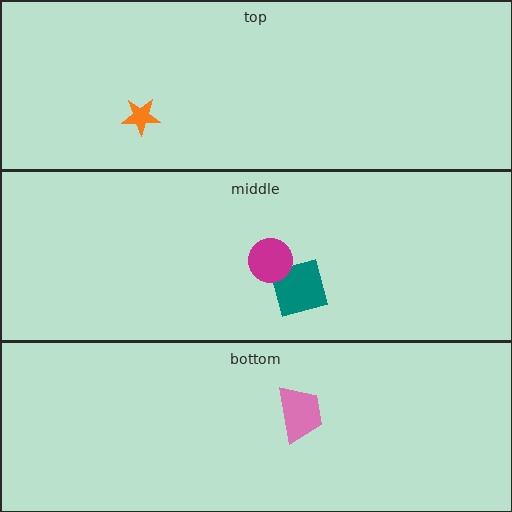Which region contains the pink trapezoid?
The bottom region.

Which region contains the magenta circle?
The middle region.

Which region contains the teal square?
The middle region.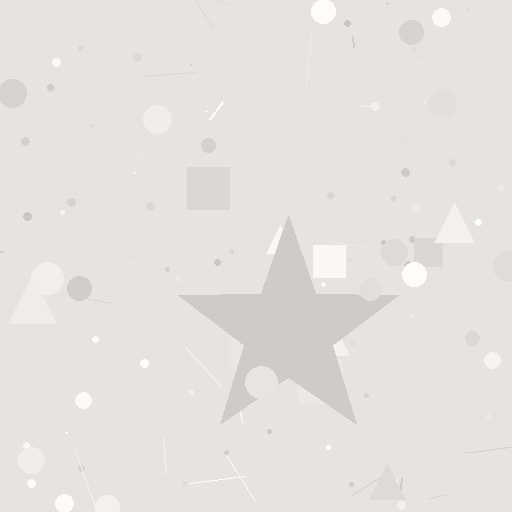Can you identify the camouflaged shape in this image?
The camouflaged shape is a star.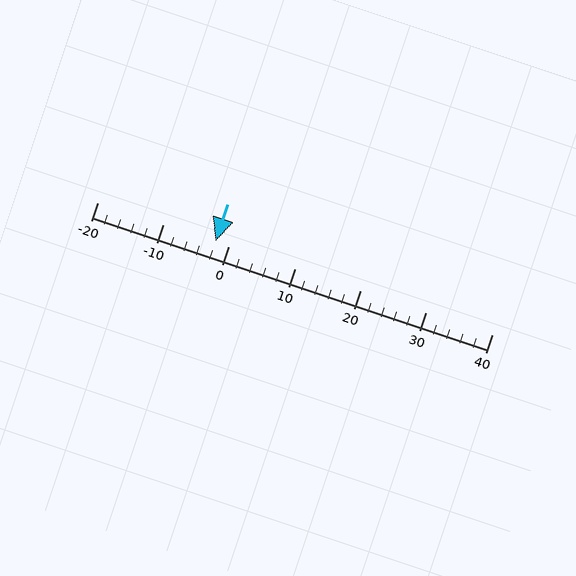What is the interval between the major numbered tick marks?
The major tick marks are spaced 10 units apart.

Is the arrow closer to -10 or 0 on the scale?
The arrow is closer to 0.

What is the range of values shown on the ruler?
The ruler shows values from -20 to 40.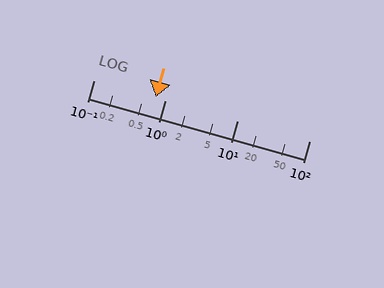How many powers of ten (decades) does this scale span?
The scale spans 3 decades, from 0.1 to 100.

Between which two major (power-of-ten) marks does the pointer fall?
The pointer is between 0.1 and 1.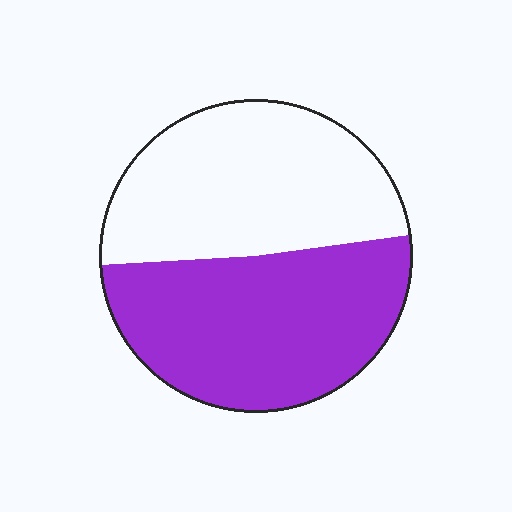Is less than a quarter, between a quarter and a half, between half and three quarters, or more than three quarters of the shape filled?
Between half and three quarters.